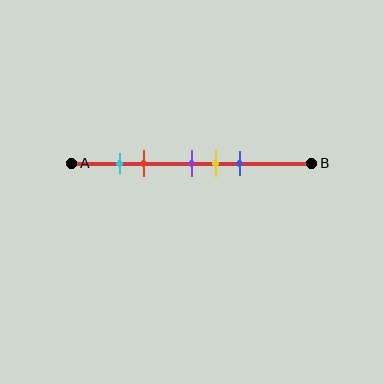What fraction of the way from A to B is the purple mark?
The purple mark is approximately 50% (0.5) of the way from A to B.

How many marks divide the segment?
There are 5 marks dividing the segment.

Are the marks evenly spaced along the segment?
No, the marks are not evenly spaced.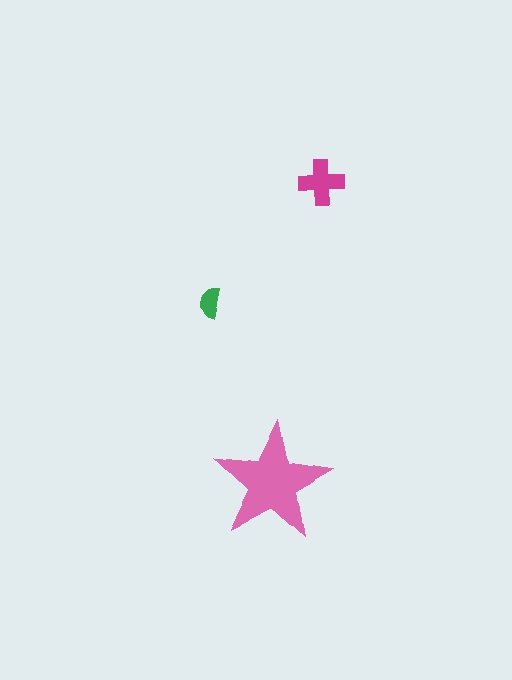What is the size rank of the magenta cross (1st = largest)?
2nd.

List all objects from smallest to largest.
The green semicircle, the magenta cross, the pink star.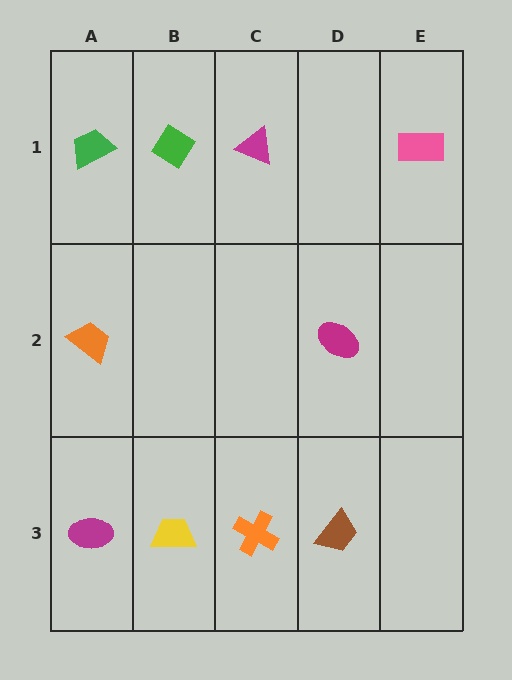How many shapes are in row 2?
2 shapes.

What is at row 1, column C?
A magenta triangle.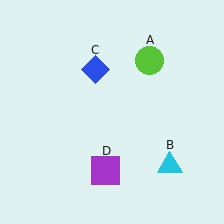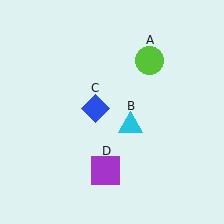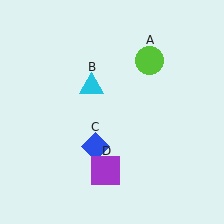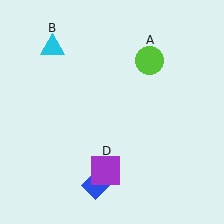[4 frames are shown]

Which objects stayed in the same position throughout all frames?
Lime circle (object A) and purple square (object D) remained stationary.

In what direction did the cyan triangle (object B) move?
The cyan triangle (object B) moved up and to the left.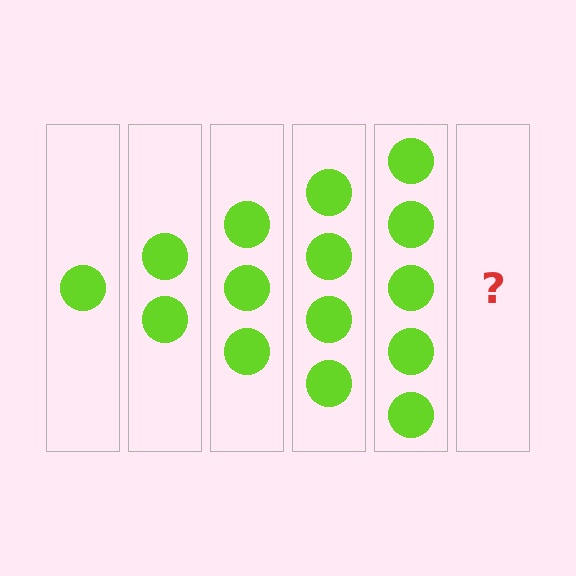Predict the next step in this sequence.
The next step is 6 circles.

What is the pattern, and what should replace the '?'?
The pattern is that each step adds one more circle. The '?' should be 6 circles.